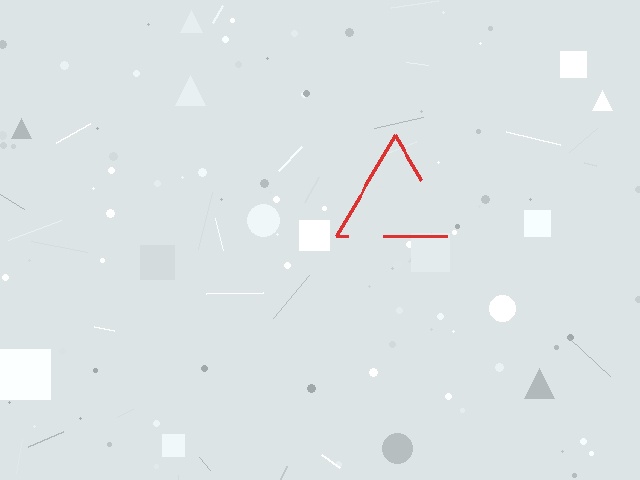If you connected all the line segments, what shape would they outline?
They would outline a triangle.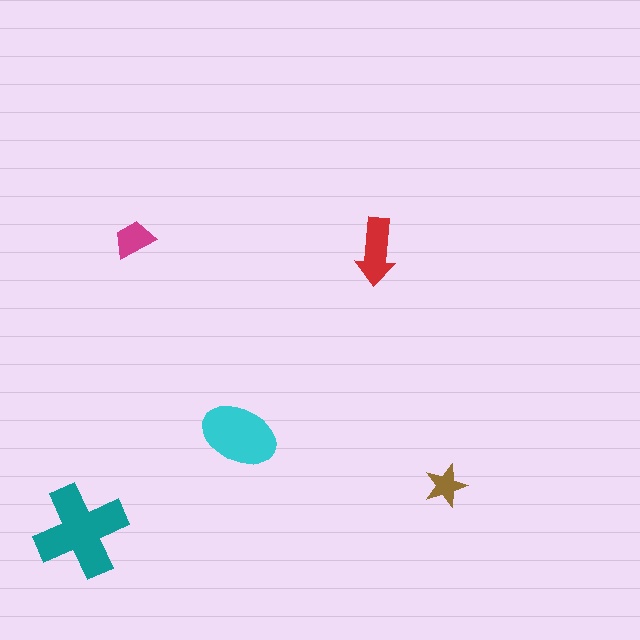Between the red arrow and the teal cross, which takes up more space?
The teal cross.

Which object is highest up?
The magenta trapezoid is topmost.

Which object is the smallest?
The brown star.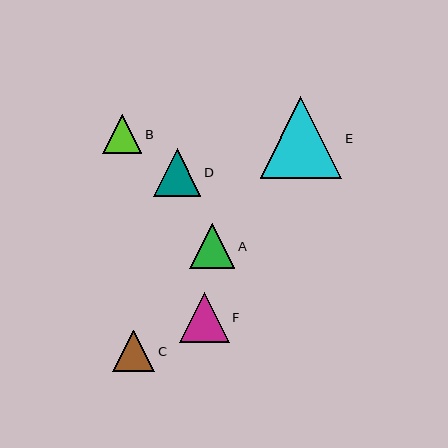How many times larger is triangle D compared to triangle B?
Triangle D is approximately 1.2 times the size of triangle B.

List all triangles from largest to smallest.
From largest to smallest: E, F, D, A, C, B.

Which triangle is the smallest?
Triangle B is the smallest with a size of approximately 39 pixels.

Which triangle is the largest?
Triangle E is the largest with a size of approximately 82 pixels.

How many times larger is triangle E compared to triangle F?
Triangle E is approximately 1.6 times the size of triangle F.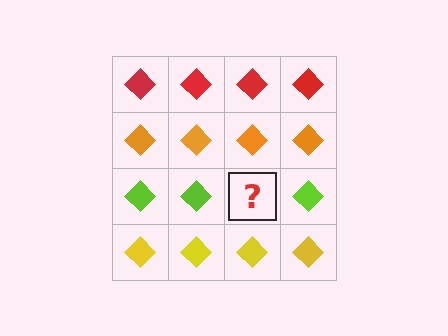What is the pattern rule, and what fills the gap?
The rule is that each row has a consistent color. The gap should be filled with a lime diamond.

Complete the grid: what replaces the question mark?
The question mark should be replaced with a lime diamond.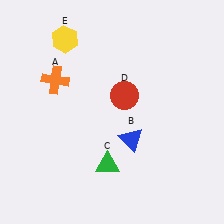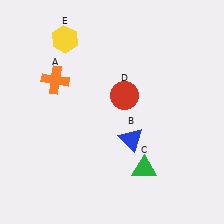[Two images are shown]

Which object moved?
The green triangle (C) moved right.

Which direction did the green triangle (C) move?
The green triangle (C) moved right.